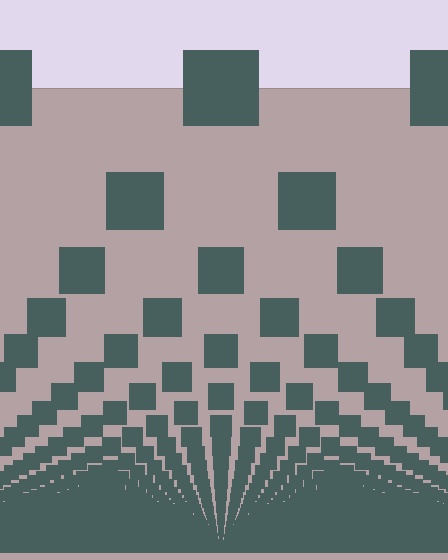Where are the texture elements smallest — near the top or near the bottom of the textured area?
Near the bottom.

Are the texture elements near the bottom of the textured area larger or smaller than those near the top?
Smaller. The gradient is inverted — elements near the bottom are smaller and denser.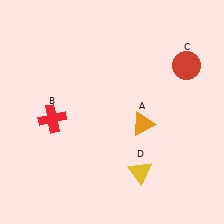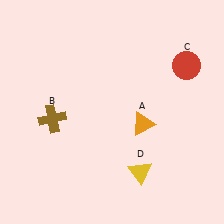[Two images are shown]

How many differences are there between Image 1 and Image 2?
There is 1 difference between the two images.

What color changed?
The cross (B) changed from red in Image 1 to brown in Image 2.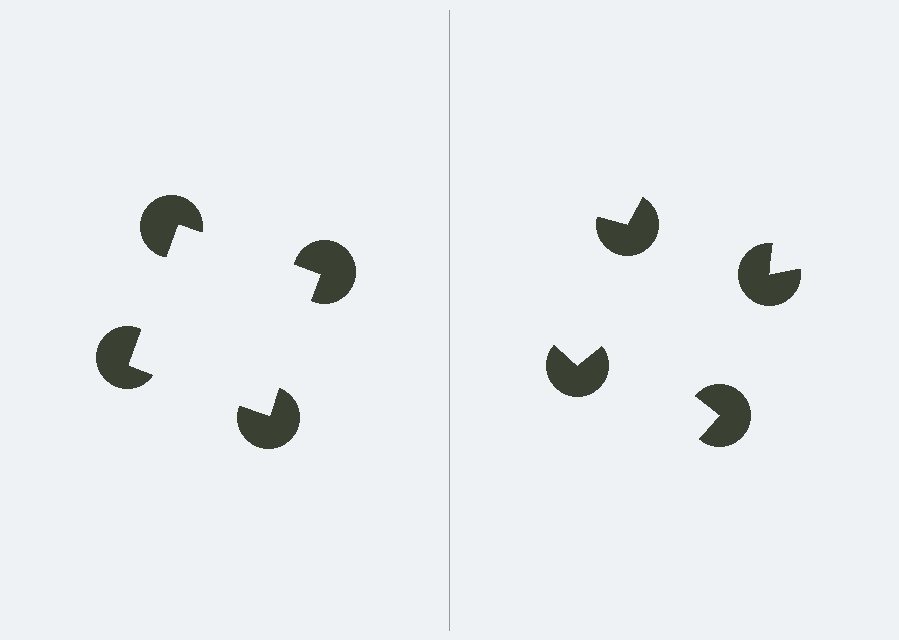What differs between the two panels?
The pac-man discs are positioned identically on both sides; only the wedge orientations differ. On the left they align to a square; on the right they are misaligned.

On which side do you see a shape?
An illusory square appears on the left side. On the right side the wedge cuts are rotated, so no coherent shape forms.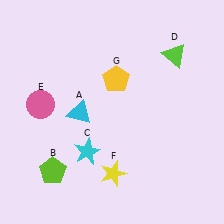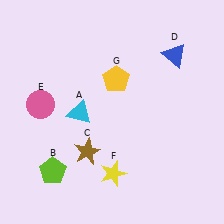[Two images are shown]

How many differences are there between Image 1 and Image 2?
There are 2 differences between the two images.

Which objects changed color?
C changed from cyan to brown. D changed from lime to blue.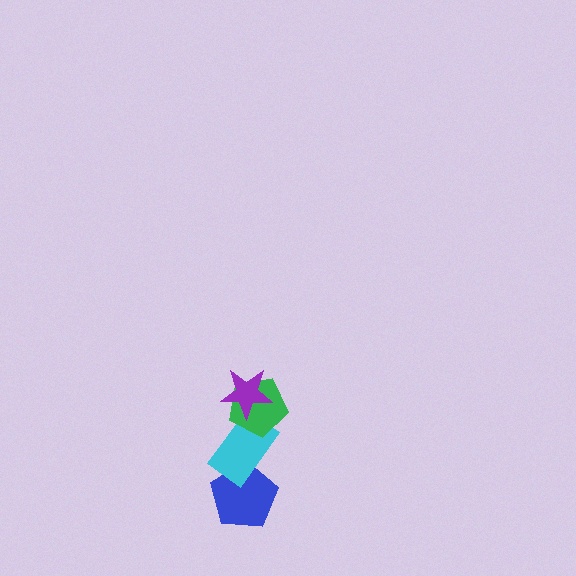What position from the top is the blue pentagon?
The blue pentagon is 4th from the top.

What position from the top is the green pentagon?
The green pentagon is 2nd from the top.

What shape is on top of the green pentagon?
The purple star is on top of the green pentagon.